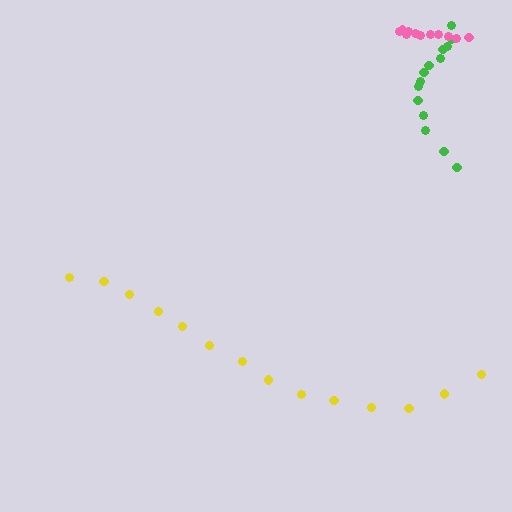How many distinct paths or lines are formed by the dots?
There are 3 distinct paths.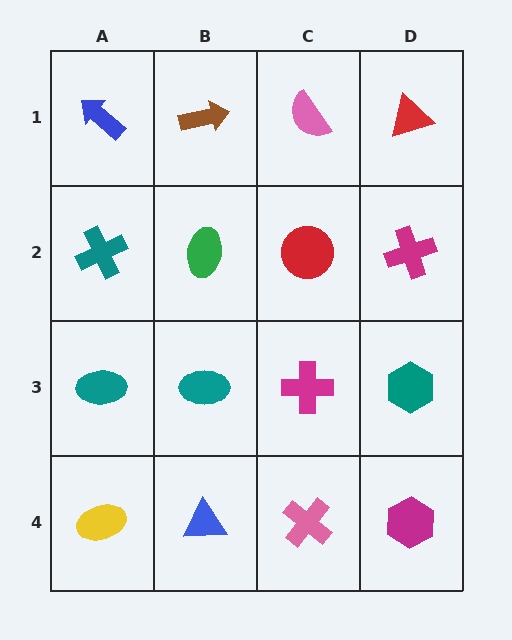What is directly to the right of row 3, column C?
A teal hexagon.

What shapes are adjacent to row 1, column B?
A green ellipse (row 2, column B), a blue arrow (row 1, column A), a pink semicircle (row 1, column C).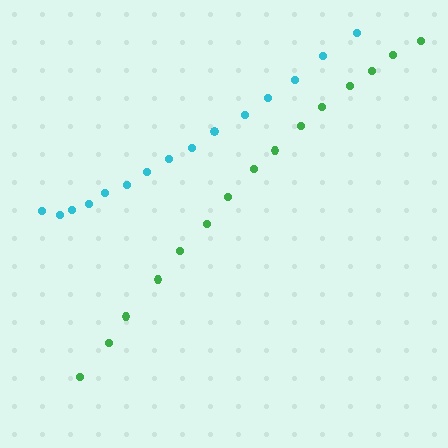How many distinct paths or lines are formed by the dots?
There are 2 distinct paths.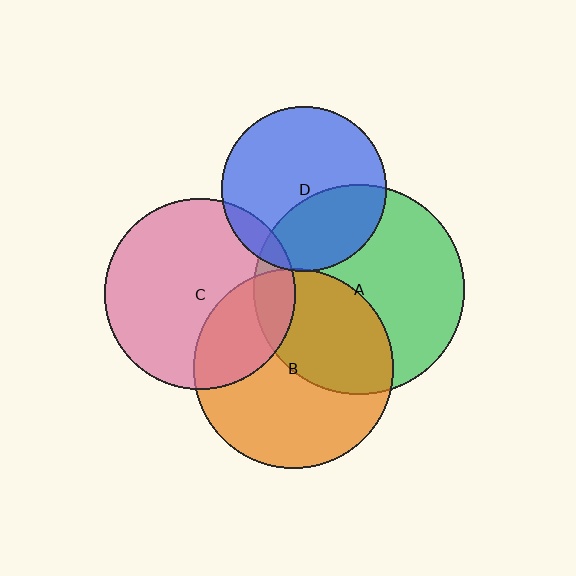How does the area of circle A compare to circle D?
Approximately 1.6 times.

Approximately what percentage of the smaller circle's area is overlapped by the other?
Approximately 40%.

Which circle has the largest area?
Circle A (green).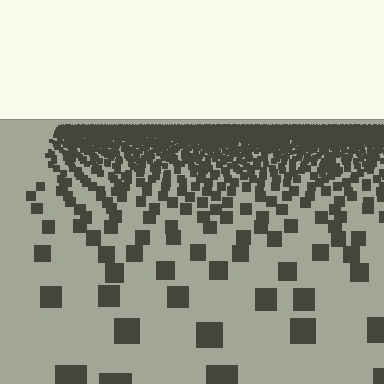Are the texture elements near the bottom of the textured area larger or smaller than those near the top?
Larger. Near the bottom, elements are closer to the viewer and appear at a bigger on-screen size.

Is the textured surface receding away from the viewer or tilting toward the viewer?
The surface is receding away from the viewer. Texture elements get smaller and denser toward the top.